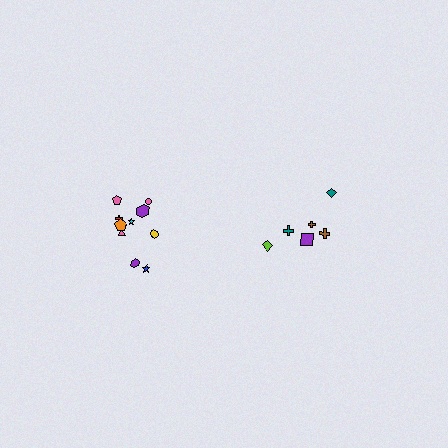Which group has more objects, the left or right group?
The left group.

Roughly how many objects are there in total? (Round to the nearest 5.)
Roughly 15 objects in total.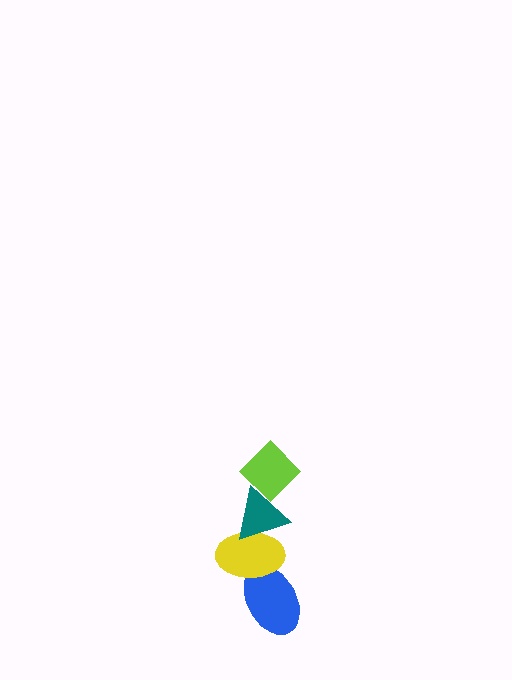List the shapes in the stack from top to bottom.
From top to bottom: the lime diamond, the teal triangle, the yellow ellipse, the blue ellipse.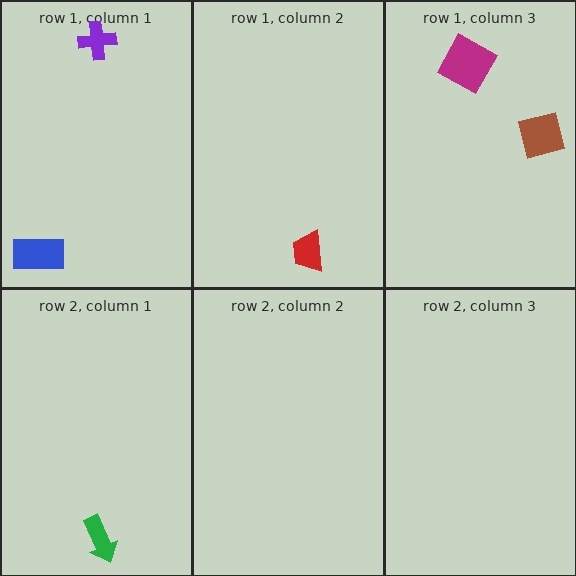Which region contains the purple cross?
The row 1, column 1 region.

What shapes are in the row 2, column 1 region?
The green arrow.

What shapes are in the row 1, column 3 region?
The magenta square, the brown square.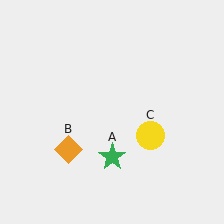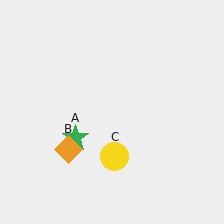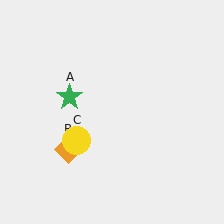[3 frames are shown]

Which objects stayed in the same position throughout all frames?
Orange diamond (object B) remained stationary.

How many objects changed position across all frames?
2 objects changed position: green star (object A), yellow circle (object C).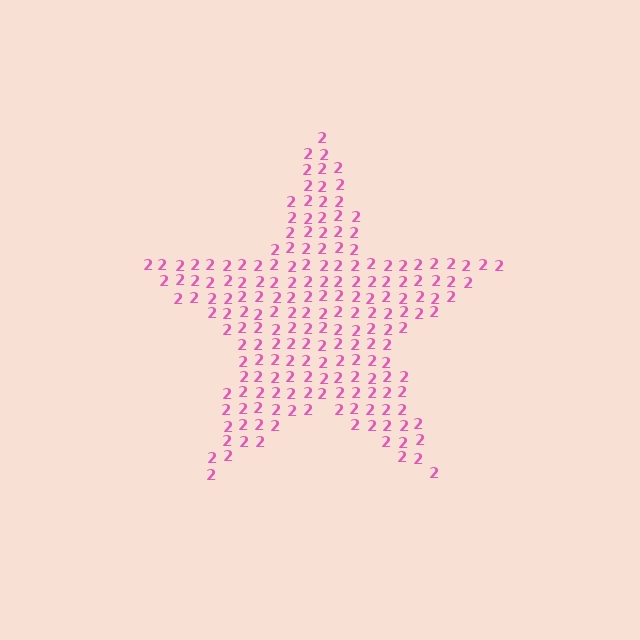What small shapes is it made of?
It is made of small digit 2's.